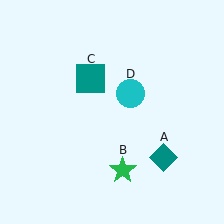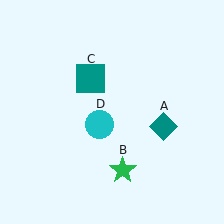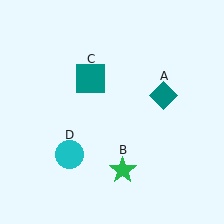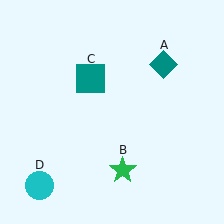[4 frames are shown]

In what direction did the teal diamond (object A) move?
The teal diamond (object A) moved up.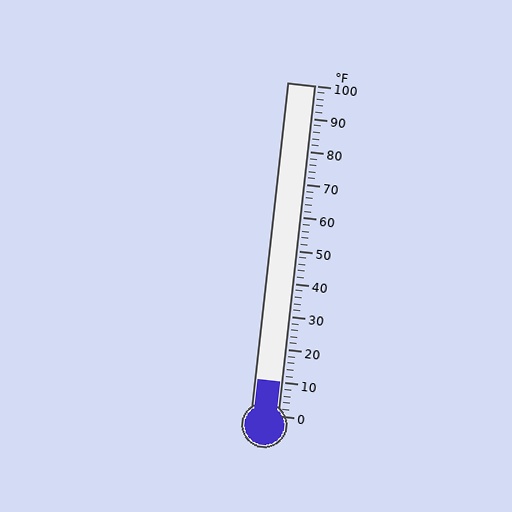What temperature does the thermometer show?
The thermometer shows approximately 10°F.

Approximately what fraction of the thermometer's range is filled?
The thermometer is filled to approximately 10% of its range.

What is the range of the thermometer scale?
The thermometer scale ranges from 0°F to 100°F.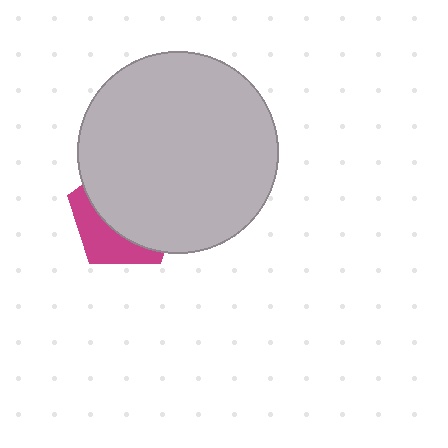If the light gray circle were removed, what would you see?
You would see the complete magenta pentagon.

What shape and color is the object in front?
The object in front is a light gray circle.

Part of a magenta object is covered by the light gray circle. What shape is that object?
It is a pentagon.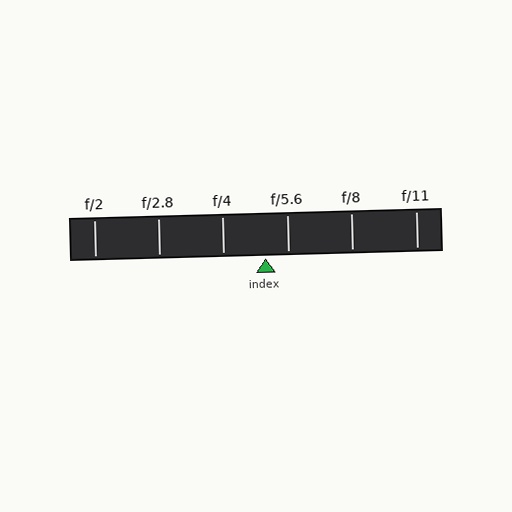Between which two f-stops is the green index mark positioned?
The index mark is between f/4 and f/5.6.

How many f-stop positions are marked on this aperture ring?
There are 6 f-stop positions marked.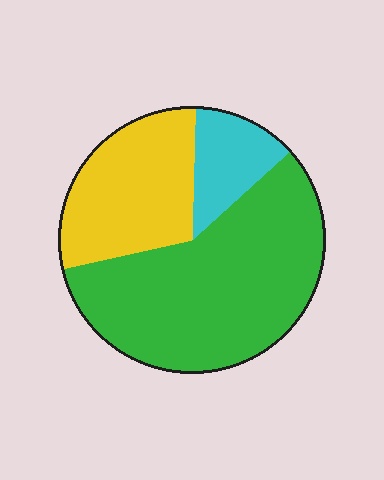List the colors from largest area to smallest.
From largest to smallest: green, yellow, cyan.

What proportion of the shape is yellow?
Yellow takes up between a sixth and a third of the shape.